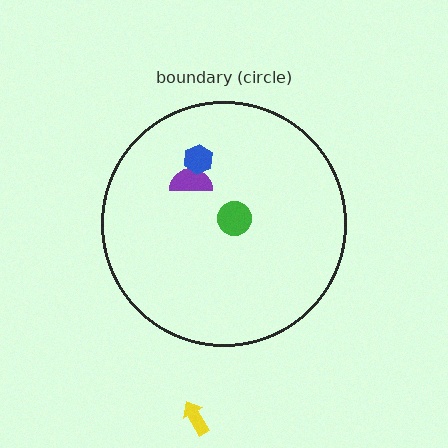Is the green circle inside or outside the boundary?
Inside.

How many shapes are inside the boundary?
3 inside, 1 outside.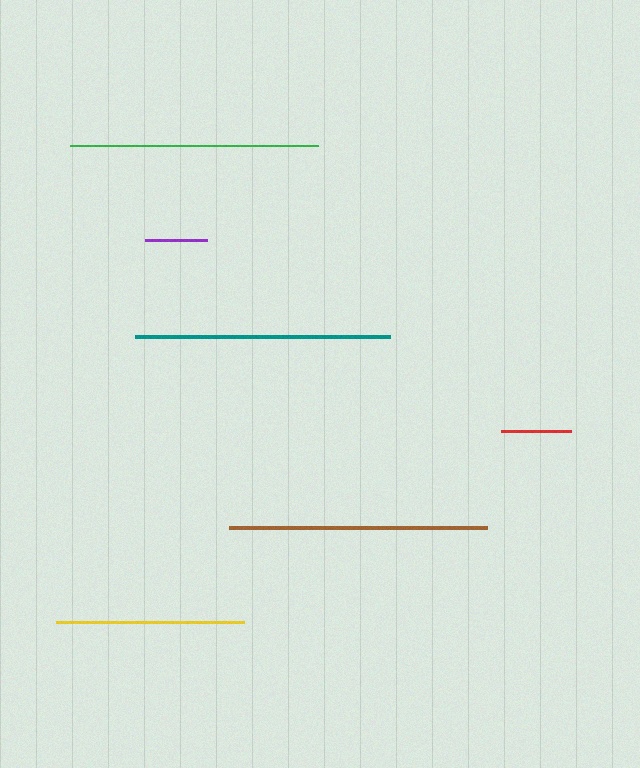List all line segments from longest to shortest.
From longest to shortest: brown, teal, green, yellow, red, purple.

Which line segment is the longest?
The brown line is the longest at approximately 258 pixels.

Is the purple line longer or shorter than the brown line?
The brown line is longer than the purple line.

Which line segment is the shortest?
The purple line is the shortest at approximately 61 pixels.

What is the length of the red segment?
The red segment is approximately 70 pixels long.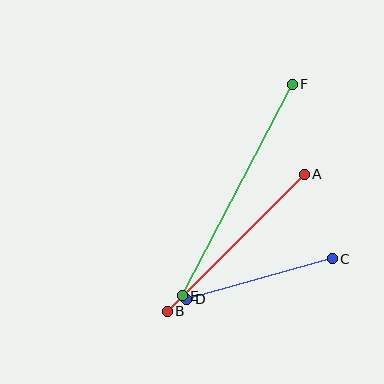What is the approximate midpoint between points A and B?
The midpoint is at approximately (236, 243) pixels.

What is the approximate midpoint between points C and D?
The midpoint is at approximately (260, 279) pixels.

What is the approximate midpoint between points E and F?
The midpoint is at approximately (237, 190) pixels.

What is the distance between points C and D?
The distance is approximately 151 pixels.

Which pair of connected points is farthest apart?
Points E and F are farthest apart.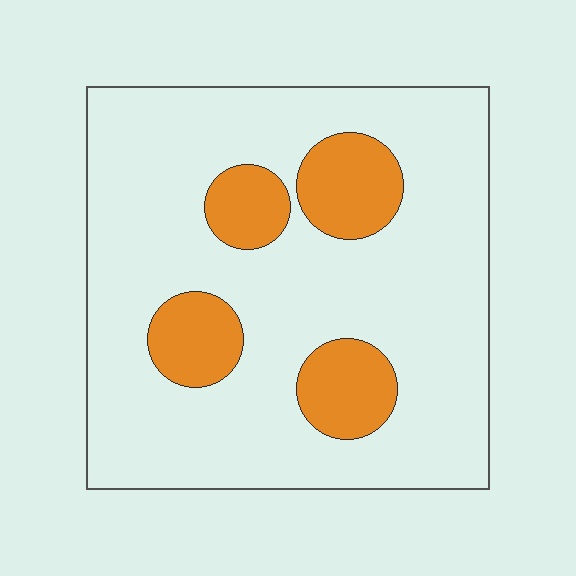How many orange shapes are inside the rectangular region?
4.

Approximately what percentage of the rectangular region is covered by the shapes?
Approximately 20%.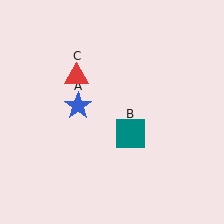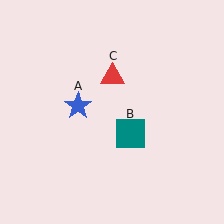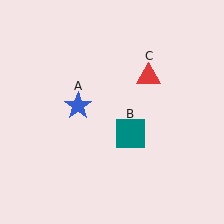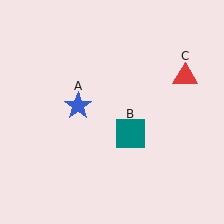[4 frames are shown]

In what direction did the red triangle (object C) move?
The red triangle (object C) moved right.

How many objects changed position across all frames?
1 object changed position: red triangle (object C).